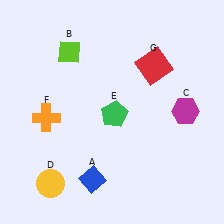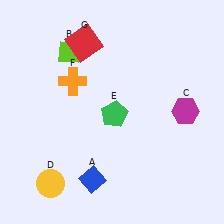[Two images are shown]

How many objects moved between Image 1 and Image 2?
2 objects moved between the two images.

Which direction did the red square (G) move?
The red square (G) moved left.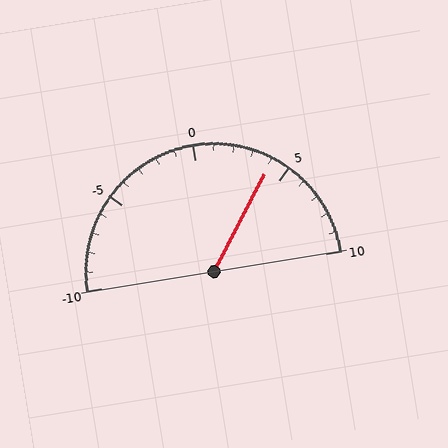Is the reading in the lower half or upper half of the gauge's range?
The reading is in the upper half of the range (-10 to 10).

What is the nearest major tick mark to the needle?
The nearest major tick mark is 5.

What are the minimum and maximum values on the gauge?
The gauge ranges from -10 to 10.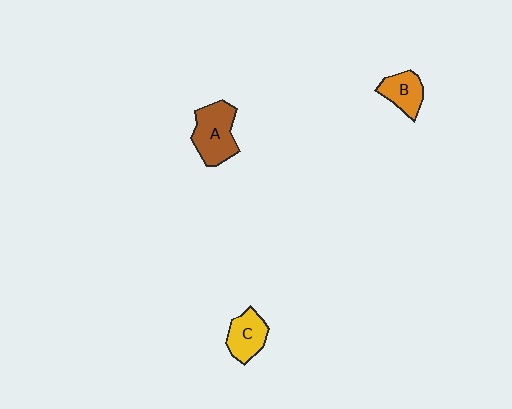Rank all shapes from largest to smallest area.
From largest to smallest: A (brown), C (yellow), B (orange).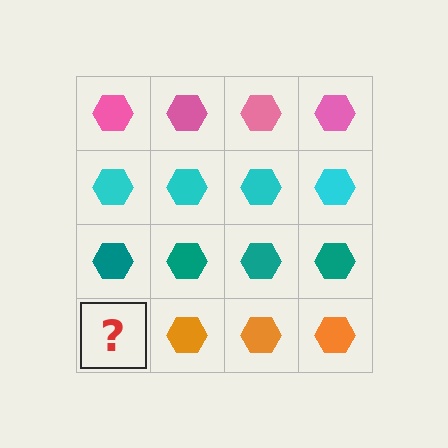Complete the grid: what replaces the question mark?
The question mark should be replaced with an orange hexagon.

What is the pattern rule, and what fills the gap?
The rule is that each row has a consistent color. The gap should be filled with an orange hexagon.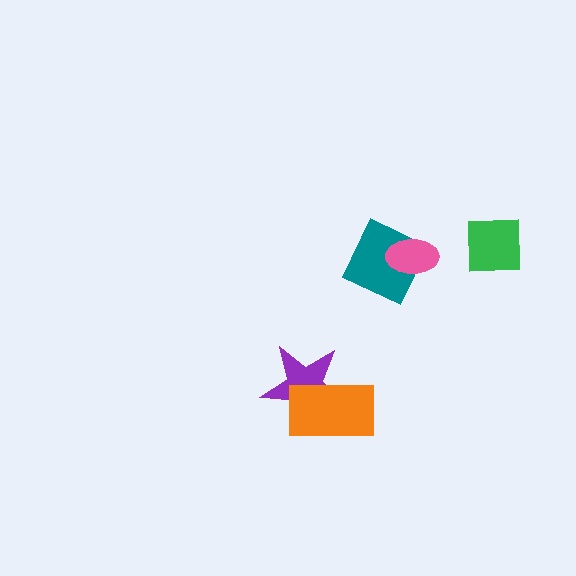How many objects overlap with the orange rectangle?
1 object overlaps with the orange rectangle.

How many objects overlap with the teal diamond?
1 object overlaps with the teal diamond.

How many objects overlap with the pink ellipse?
1 object overlaps with the pink ellipse.